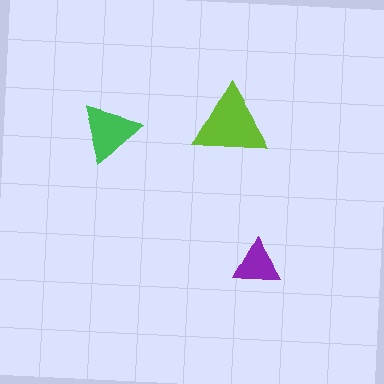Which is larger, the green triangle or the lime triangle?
The lime one.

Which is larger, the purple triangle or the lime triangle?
The lime one.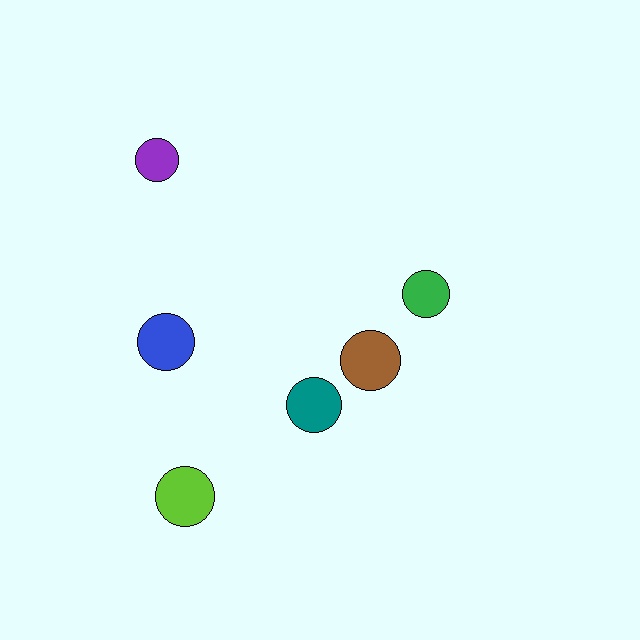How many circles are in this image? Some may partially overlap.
There are 6 circles.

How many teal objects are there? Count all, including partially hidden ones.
There is 1 teal object.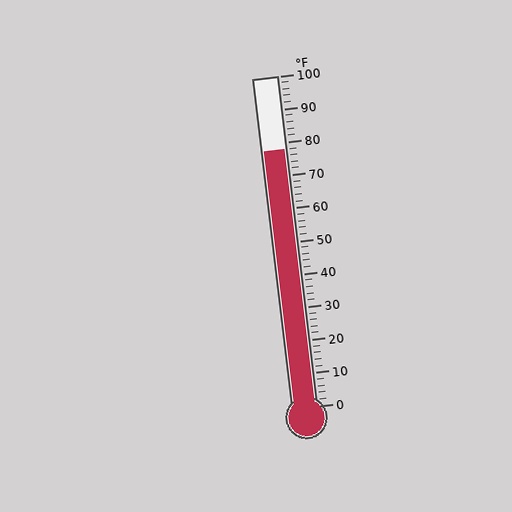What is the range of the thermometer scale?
The thermometer scale ranges from 0°F to 100°F.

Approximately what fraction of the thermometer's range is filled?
The thermometer is filled to approximately 80% of its range.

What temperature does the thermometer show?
The thermometer shows approximately 78°F.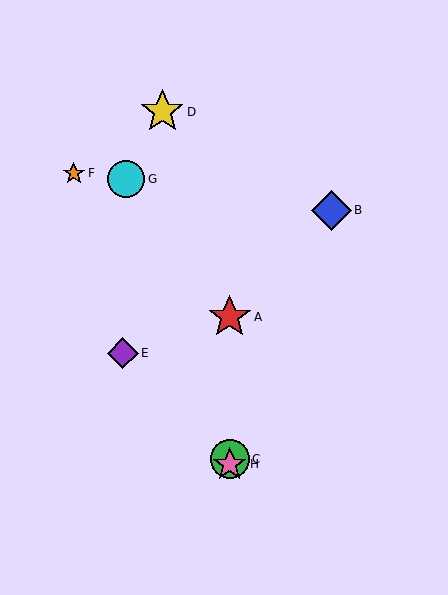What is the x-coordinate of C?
Object C is at x≈230.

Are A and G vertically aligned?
No, A is at x≈230 and G is at x≈126.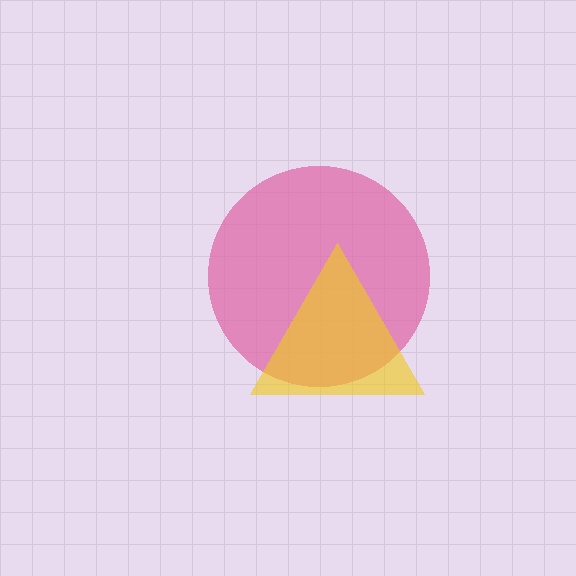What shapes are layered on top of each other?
The layered shapes are: a pink circle, a yellow triangle.